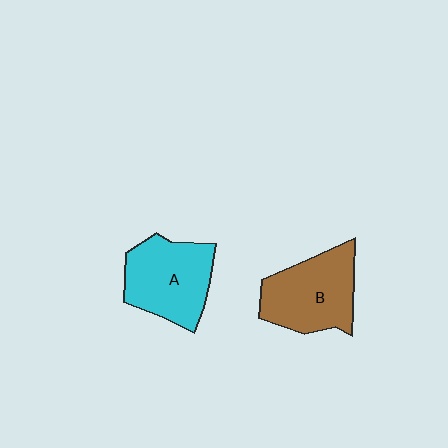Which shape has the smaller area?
Shape A (cyan).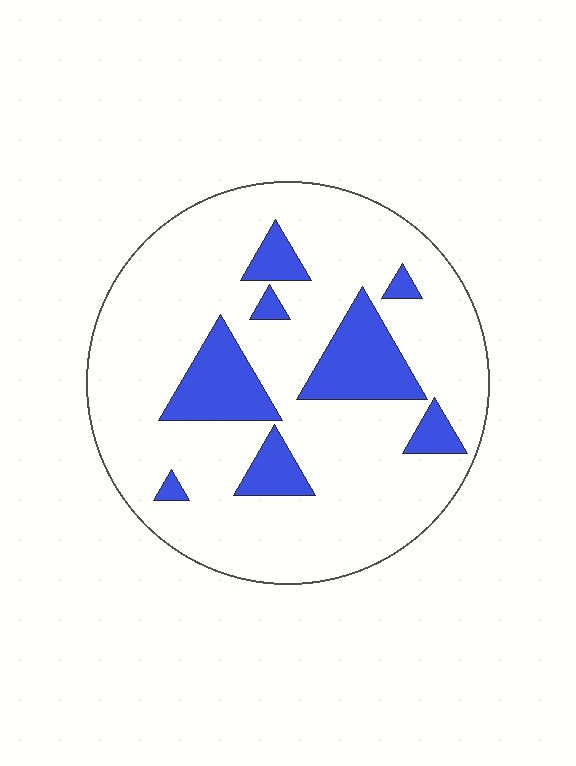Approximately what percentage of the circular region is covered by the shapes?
Approximately 20%.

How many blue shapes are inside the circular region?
8.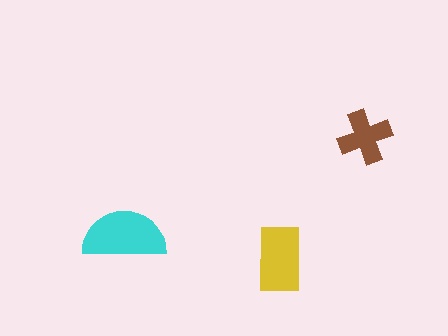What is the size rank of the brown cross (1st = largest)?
3rd.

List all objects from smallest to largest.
The brown cross, the yellow rectangle, the cyan semicircle.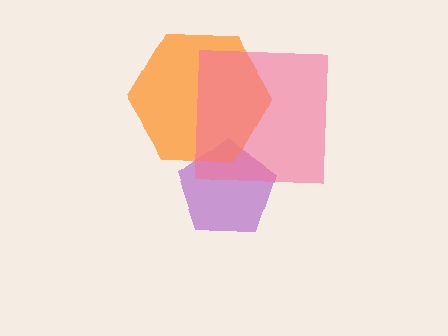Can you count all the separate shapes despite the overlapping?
Yes, there are 3 separate shapes.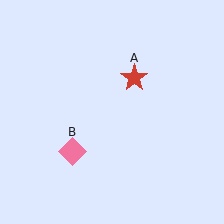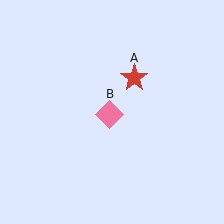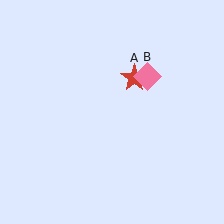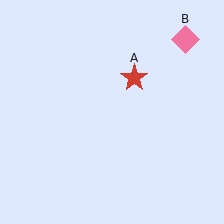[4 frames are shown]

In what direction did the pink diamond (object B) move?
The pink diamond (object B) moved up and to the right.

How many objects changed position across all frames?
1 object changed position: pink diamond (object B).